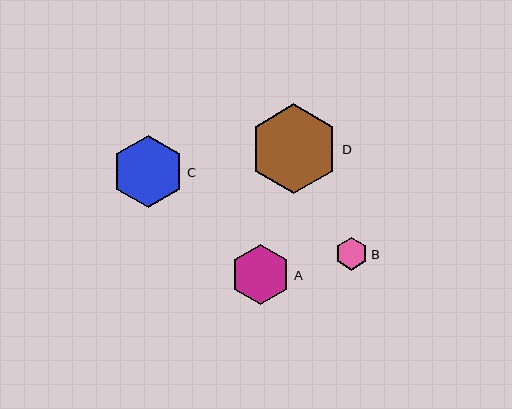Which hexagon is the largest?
Hexagon D is the largest with a size of approximately 90 pixels.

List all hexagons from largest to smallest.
From largest to smallest: D, C, A, B.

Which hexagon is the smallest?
Hexagon B is the smallest with a size of approximately 33 pixels.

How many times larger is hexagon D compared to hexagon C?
Hexagon D is approximately 1.2 times the size of hexagon C.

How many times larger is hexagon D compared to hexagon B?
Hexagon D is approximately 2.8 times the size of hexagon B.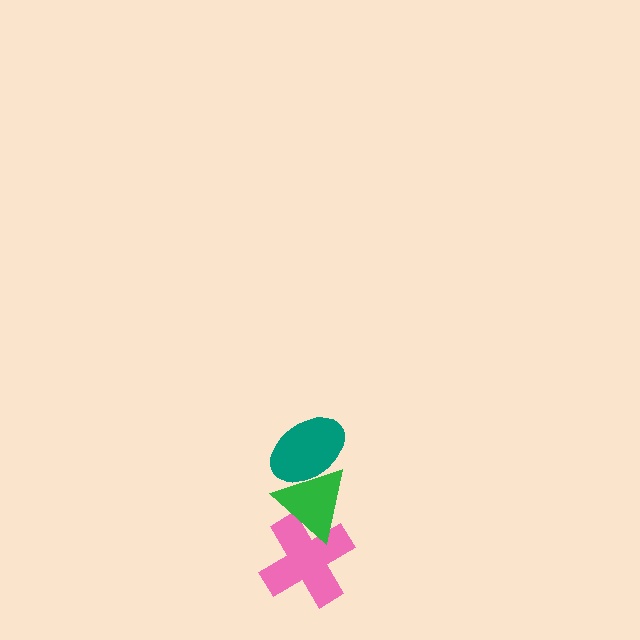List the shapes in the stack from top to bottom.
From top to bottom: the teal ellipse, the green triangle, the pink cross.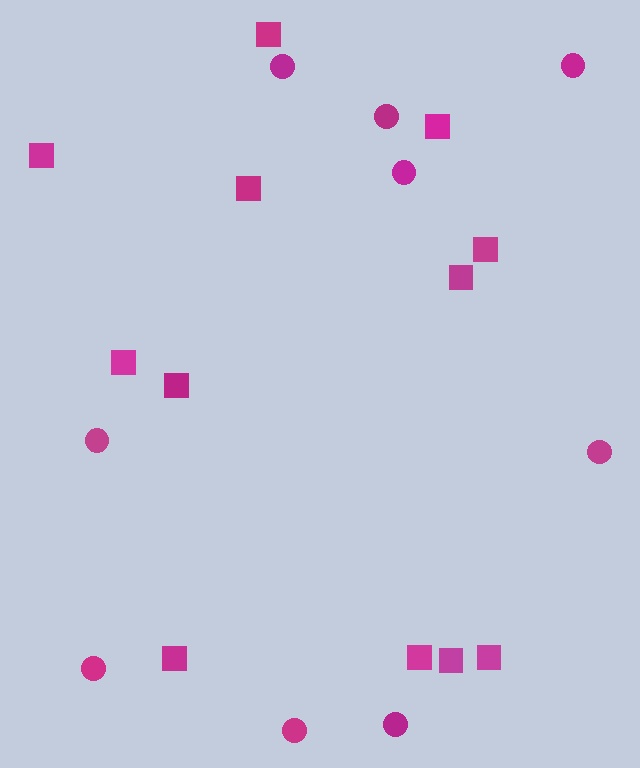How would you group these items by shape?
There are 2 groups: one group of squares (12) and one group of circles (9).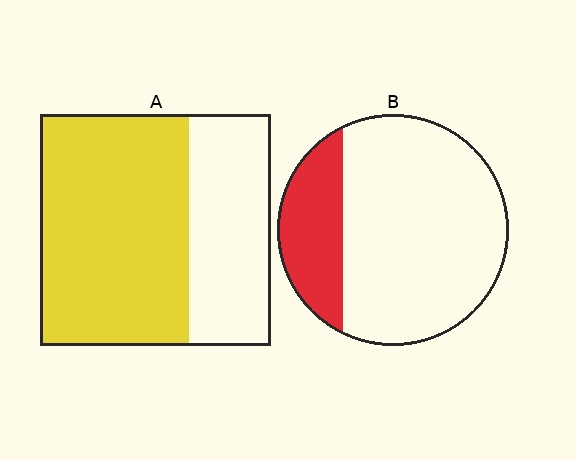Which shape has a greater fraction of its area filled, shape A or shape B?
Shape A.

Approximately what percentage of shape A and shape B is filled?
A is approximately 65% and B is approximately 25%.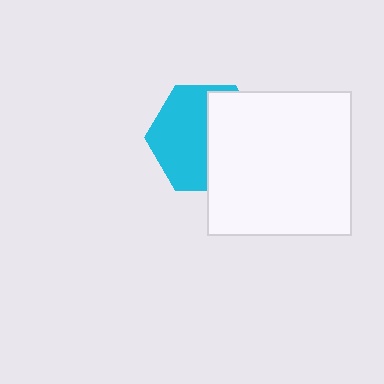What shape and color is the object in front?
The object in front is a white square.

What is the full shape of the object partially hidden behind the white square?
The partially hidden object is a cyan hexagon.